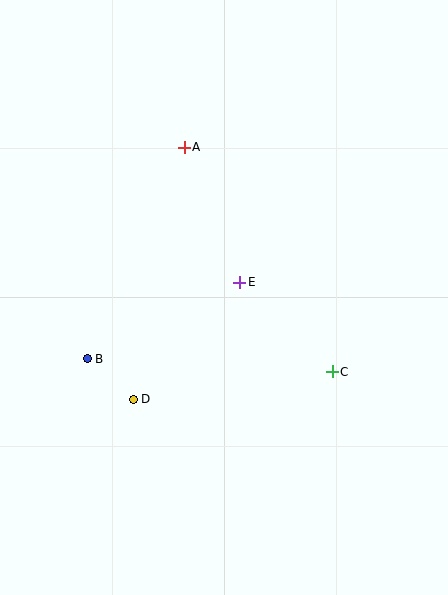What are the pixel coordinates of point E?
Point E is at (240, 282).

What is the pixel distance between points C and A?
The distance between C and A is 269 pixels.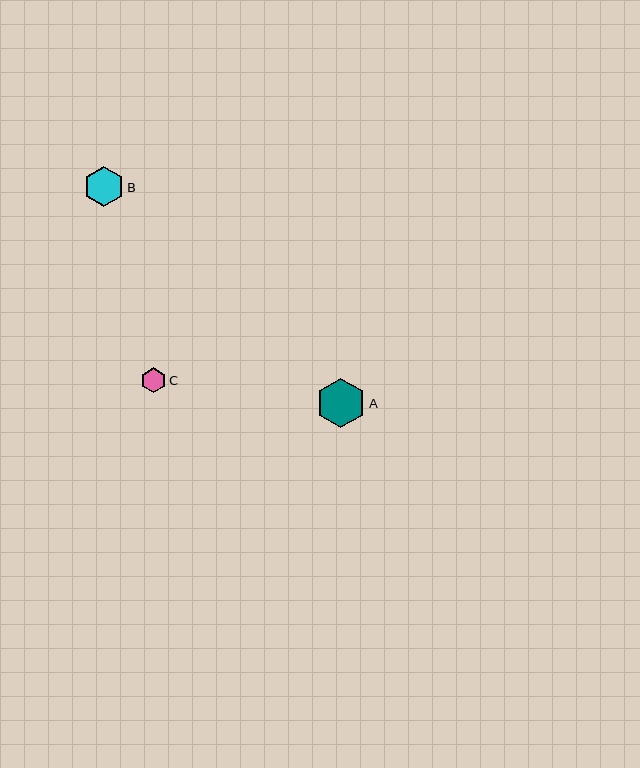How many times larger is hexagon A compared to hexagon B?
Hexagon A is approximately 1.2 times the size of hexagon B.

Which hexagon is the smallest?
Hexagon C is the smallest with a size of approximately 25 pixels.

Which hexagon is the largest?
Hexagon A is the largest with a size of approximately 50 pixels.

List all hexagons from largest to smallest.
From largest to smallest: A, B, C.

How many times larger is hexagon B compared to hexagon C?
Hexagon B is approximately 1.6 times the size of hexagon C.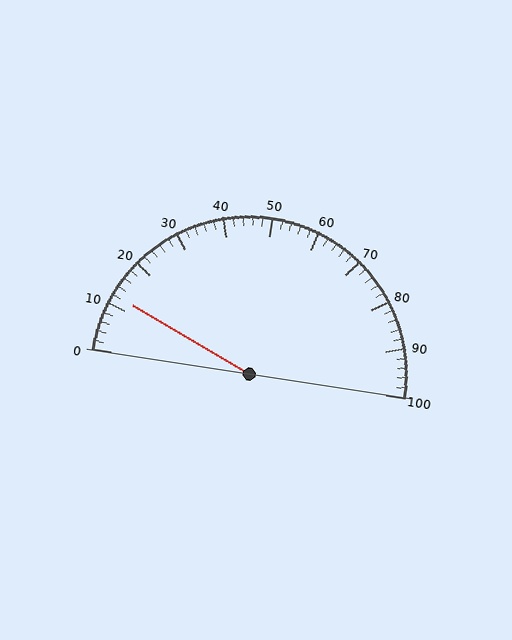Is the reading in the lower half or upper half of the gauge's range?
The reading is in the lower half of the range (0 to 100).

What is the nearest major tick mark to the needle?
The nearest major tick mark is 10.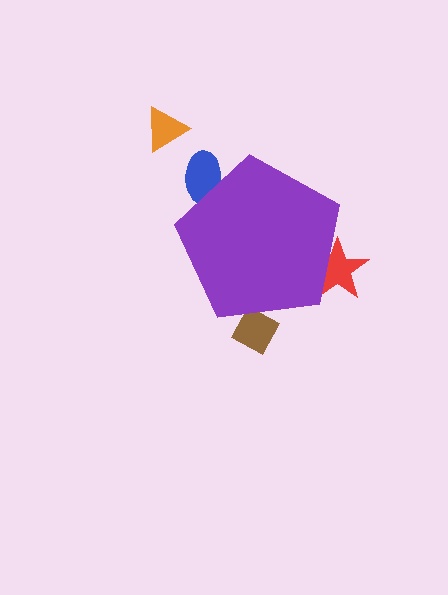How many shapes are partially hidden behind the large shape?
3 shapes are partially hidden.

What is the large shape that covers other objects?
A purple pentagon.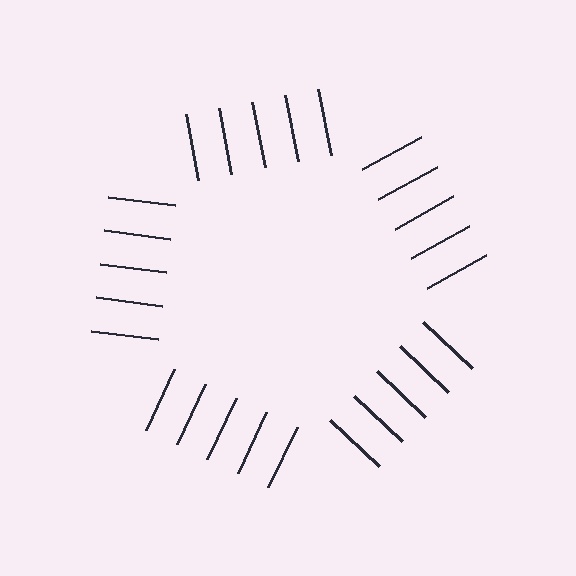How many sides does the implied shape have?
5 sides — the line-ends trace a pentagon.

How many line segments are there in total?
25 — 5 along each of the 5 edges.